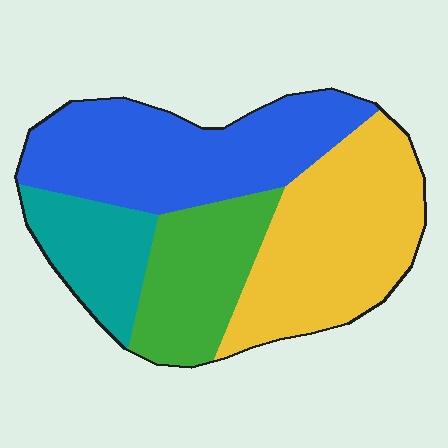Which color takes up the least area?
Teal, at roughly 15%.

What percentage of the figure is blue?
Blue takes up between a quarter and a half of the figure.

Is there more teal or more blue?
Blue.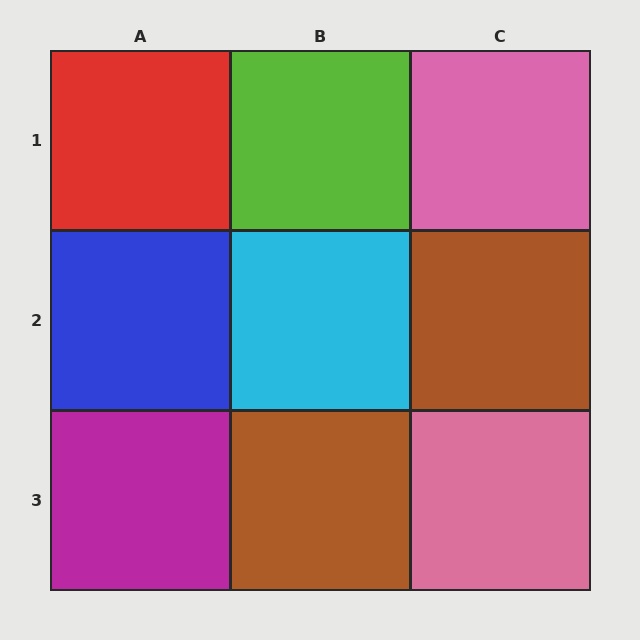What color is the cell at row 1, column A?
Red.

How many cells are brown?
2 cells are brown.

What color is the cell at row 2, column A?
Blue.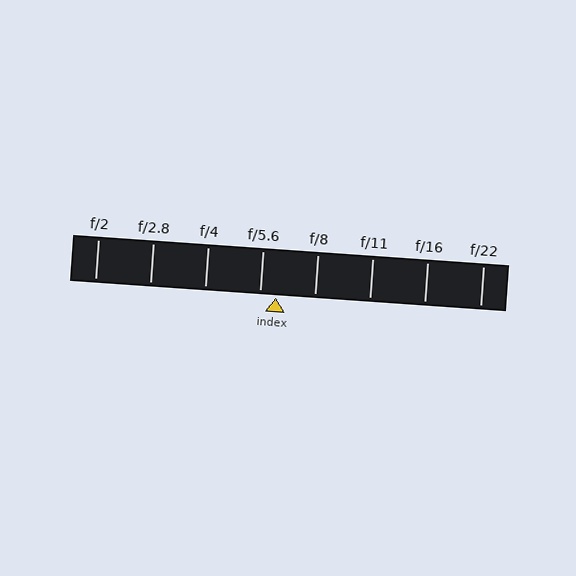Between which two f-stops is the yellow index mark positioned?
The index mark is between f/5.6 and f/8.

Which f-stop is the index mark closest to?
The index mark is closest to f/5.6.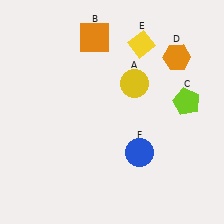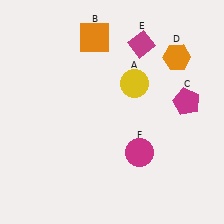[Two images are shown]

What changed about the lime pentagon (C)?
In Image 1, C is lime. In Image 2, it changed to magenta.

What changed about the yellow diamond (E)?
In Image 1, E is yellow. In Image 2, it changed to magenta.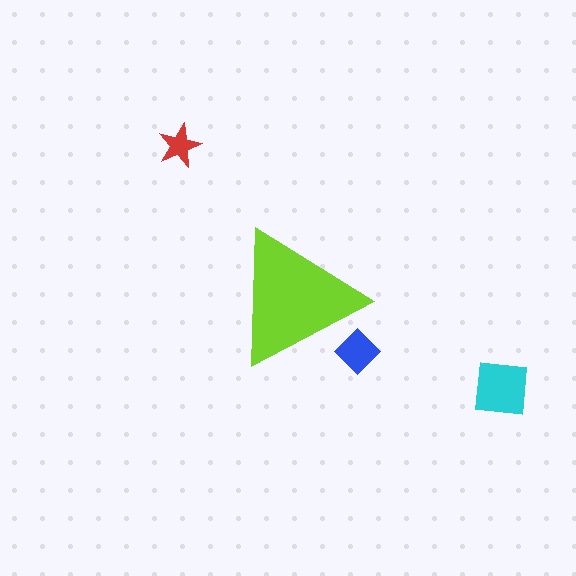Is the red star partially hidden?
No, the red star is fully visible.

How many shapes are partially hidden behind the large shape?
1 shape is partially hidden.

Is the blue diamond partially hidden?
Yes, the blue diamond is partially hidden behind the lime triangle.